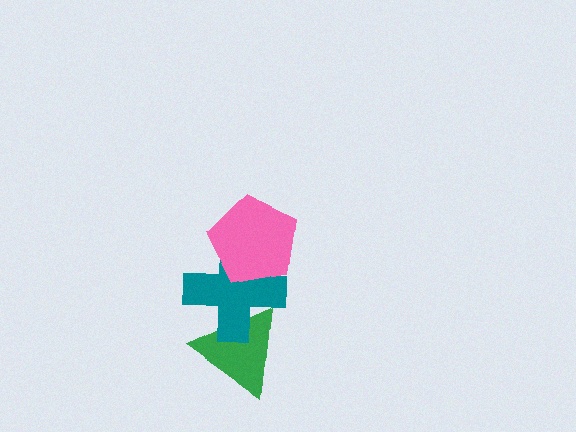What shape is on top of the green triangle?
The teal cross is on top of the green triangle.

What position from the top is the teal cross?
The teal cross is 2nd from the top.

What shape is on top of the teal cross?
The pink pentagon is on top of the teal cross.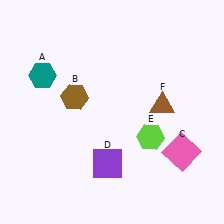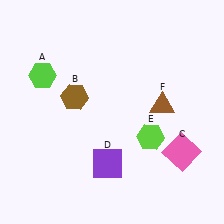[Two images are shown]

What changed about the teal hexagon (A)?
In Image 1, A is teal. In Image 2, it changed to lime.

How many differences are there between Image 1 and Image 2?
There is 1 difference between the two images.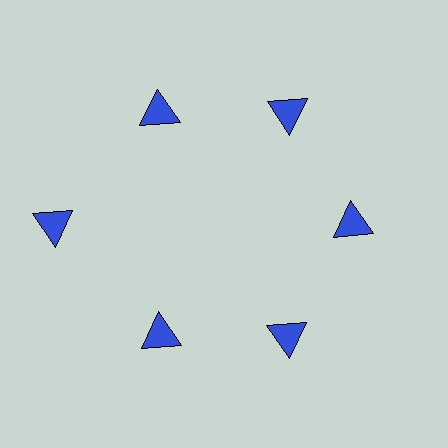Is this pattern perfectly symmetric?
No. The 6 blue triangles are arranged in a ring, but one element near the 9 o'clock position is pushed outward from the center, breaking the 6-fold rotational symmetry.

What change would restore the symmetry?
The symmetry would be restored by moving it inward, back onto the ring so that all 6 triangles sit at equal angles and equal distance from the center.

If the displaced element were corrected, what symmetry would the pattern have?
It would have 6-fold rotational symmetry — the pattern would map onto itself every 60 degrees.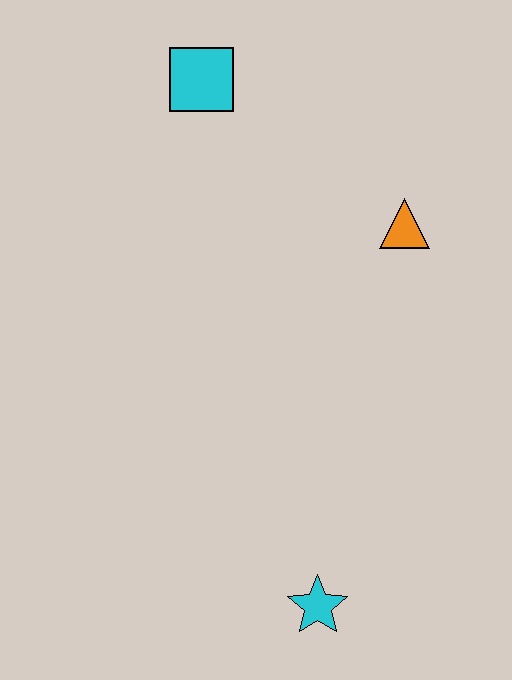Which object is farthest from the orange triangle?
The cyan star is farthest from the orange triangle.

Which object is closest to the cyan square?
The orange triangle is closest to the cyan square.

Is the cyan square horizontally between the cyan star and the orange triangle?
No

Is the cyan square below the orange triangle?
No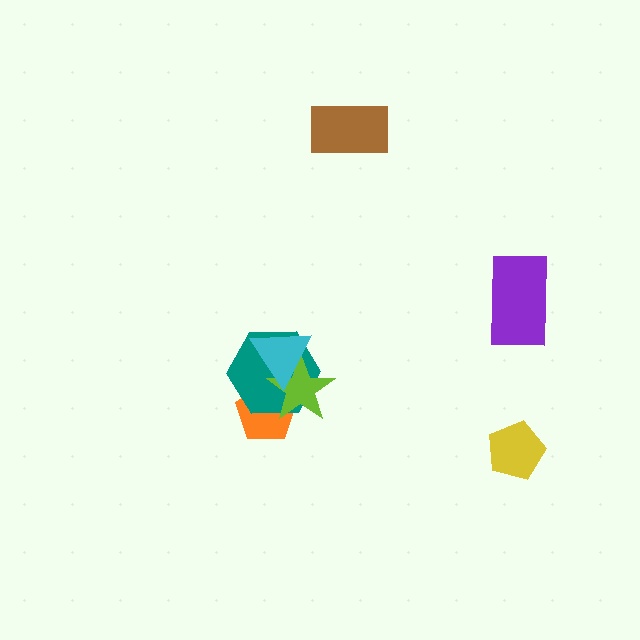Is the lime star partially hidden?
Yes, it is partially covered by another shape.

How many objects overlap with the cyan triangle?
3 objects overlap with the cyan triangle.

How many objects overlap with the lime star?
3 objects overlap with the lime star.